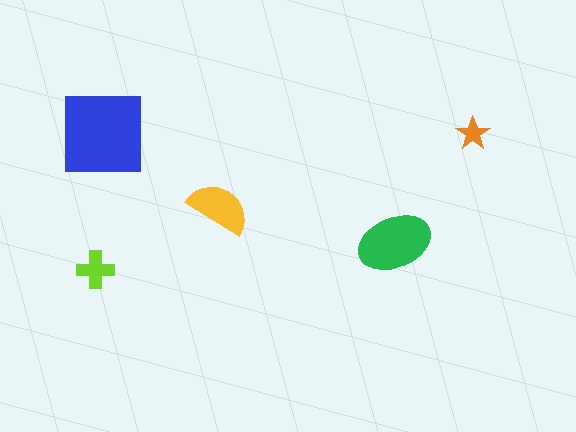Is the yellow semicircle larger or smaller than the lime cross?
Larger.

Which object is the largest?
The blue square.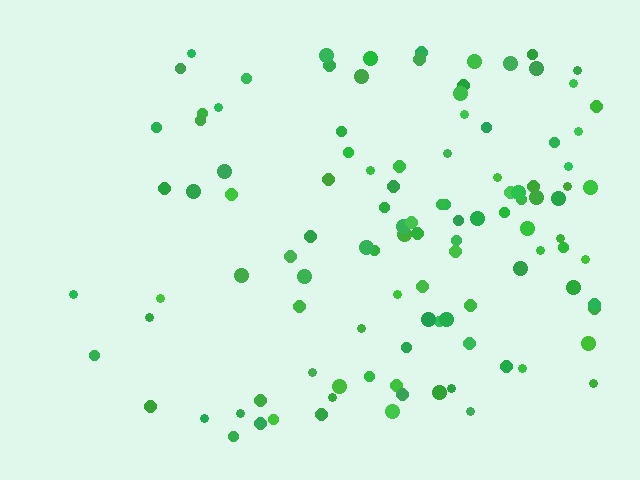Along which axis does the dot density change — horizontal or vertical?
Horizontal.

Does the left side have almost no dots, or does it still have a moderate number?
Still a moderate number, just noticeably fewer than the right.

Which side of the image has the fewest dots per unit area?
The left.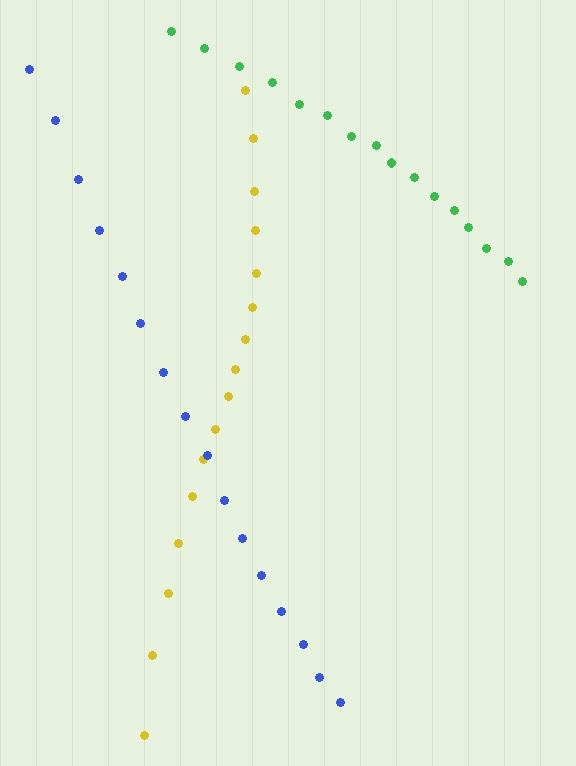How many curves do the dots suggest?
There are 3 distinct paths.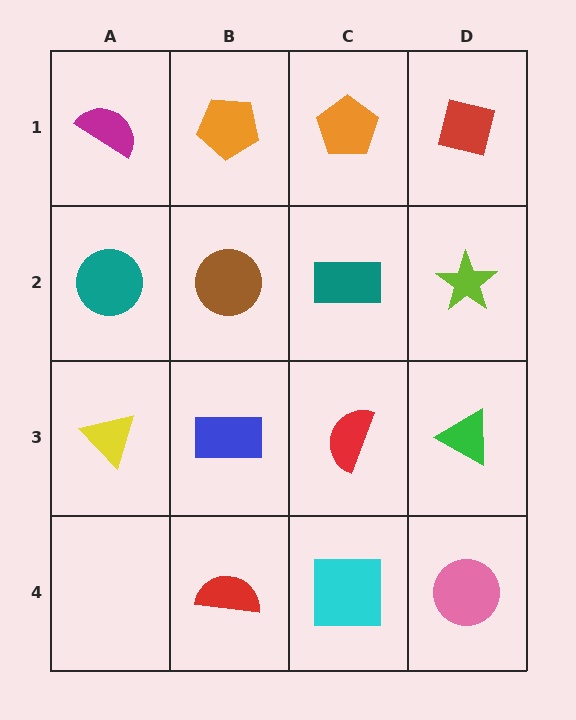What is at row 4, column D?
A pink circle.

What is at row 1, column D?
A red square.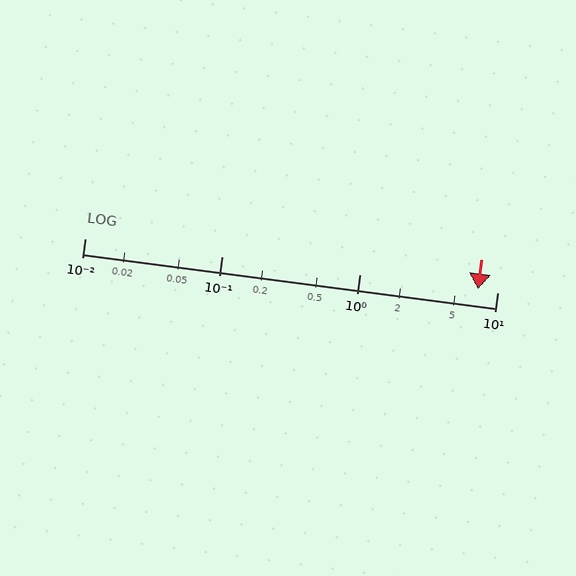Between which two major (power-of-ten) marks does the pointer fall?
The pointer is between 1 and 10.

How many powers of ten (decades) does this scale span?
The scale spans 3 decades, from 0.01 to 10.